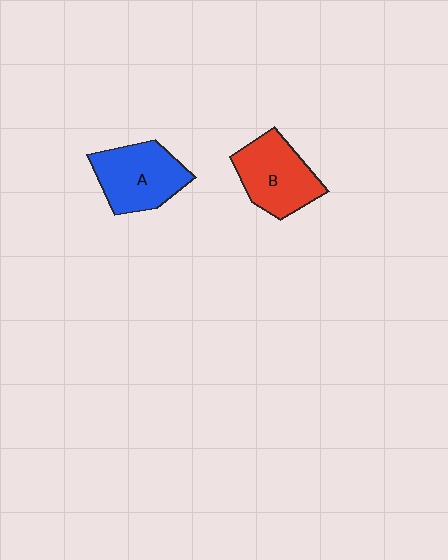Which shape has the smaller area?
Shape B (red).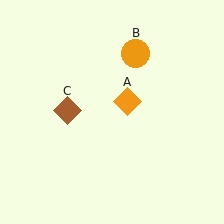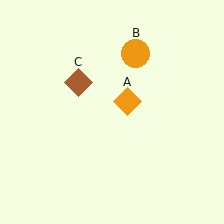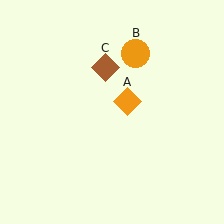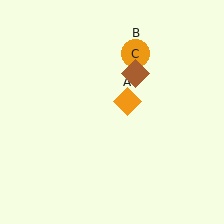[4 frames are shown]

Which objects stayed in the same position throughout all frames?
Orange diamond (object A) and orange circle (object B) remained stationary.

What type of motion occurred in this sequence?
The brown diamond (object C) rotated clockwise around the center of the scene.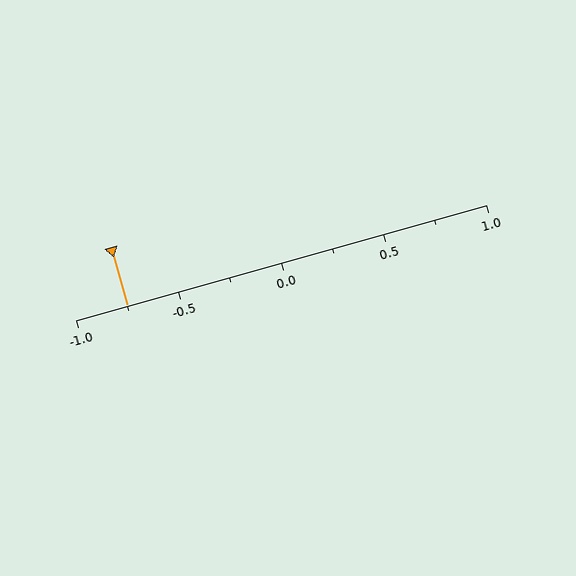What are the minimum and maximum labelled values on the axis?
The axis runs from -1.0 to 1.0.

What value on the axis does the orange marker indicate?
The marker indicates approximately -0.75.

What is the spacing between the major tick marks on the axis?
The major ticks are spaced 0.5 apart.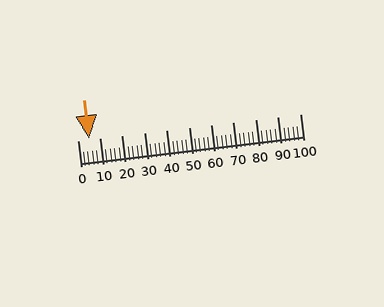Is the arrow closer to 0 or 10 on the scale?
The arrow is closer to 10.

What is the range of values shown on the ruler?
The ruler shows values from 0 to 100.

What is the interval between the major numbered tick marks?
The major tick marks are spaced 10 units apart.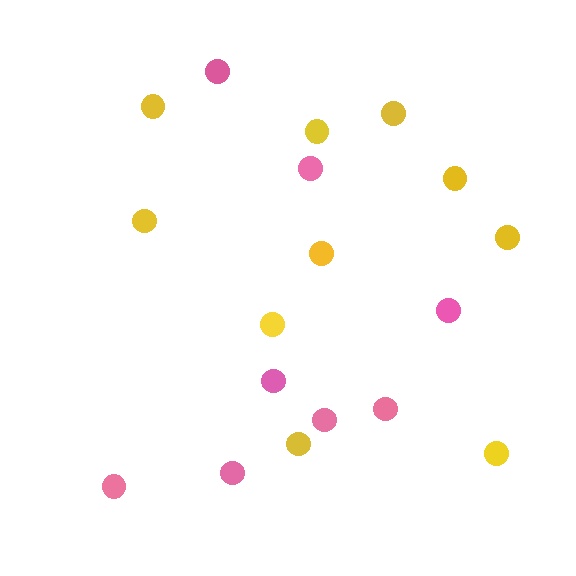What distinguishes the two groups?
There are 2 groups: one group of yellow circles (10) and one group of pink circles (8).